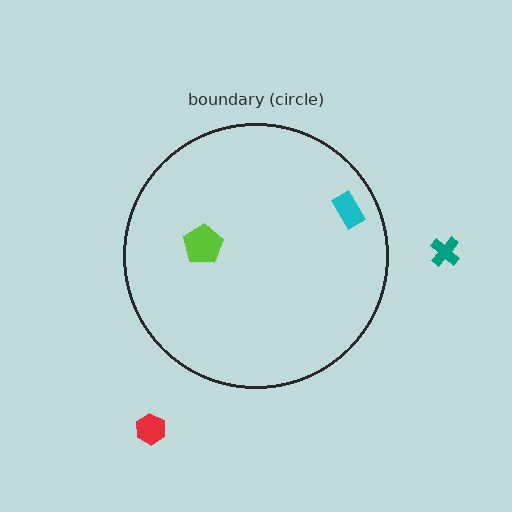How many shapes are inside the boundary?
2 inside, 2 outside.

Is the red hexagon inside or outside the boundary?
Outside.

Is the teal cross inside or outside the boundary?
Outside.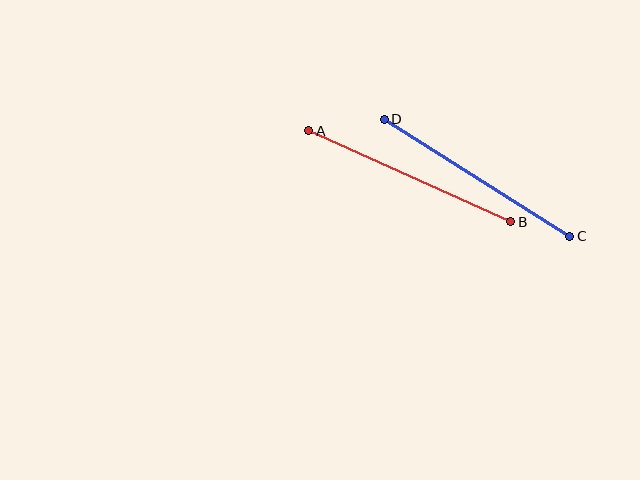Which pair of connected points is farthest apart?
Points A and B are farthest apart.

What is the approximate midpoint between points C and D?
The midpoint is at approximately (477, 178) pixels.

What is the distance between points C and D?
The distance is approximately 219 pixels.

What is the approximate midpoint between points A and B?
The midpoint is at approximately (410, 176) pixels.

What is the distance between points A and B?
The distance is approximately 222 pixels.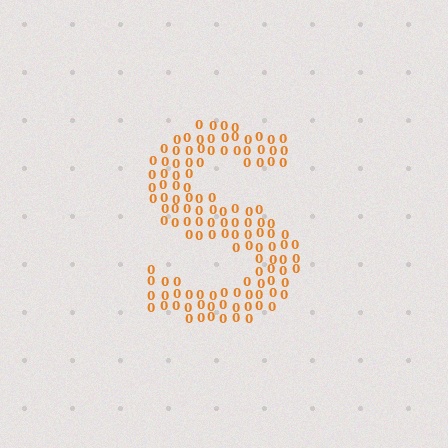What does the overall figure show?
The overall figure shows the letter S.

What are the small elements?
The small elements are digit 0's.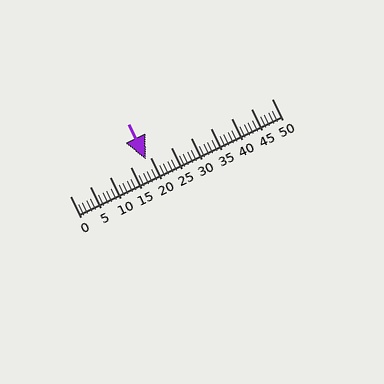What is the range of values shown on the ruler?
The ruler shows values from 0 to 50.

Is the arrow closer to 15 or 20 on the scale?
The arrow is closer to 20.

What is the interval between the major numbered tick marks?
The major tick marks are spaced 5 units apart.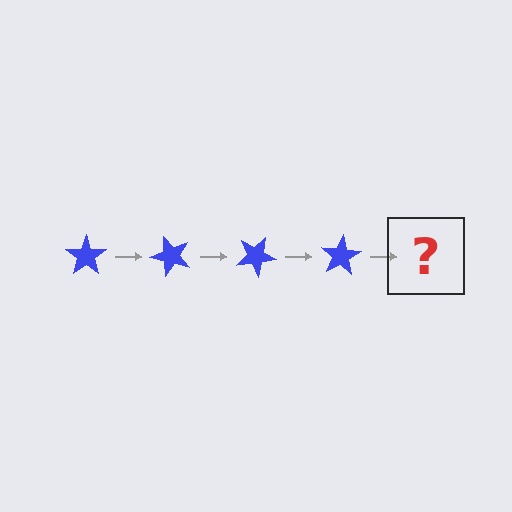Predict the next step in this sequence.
The next step is a blue star rotated 200 degrees.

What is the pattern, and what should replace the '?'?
The pattern is that the star rotates 50 degrees each step. The '?' should be a blue star rotated 200 degrees.